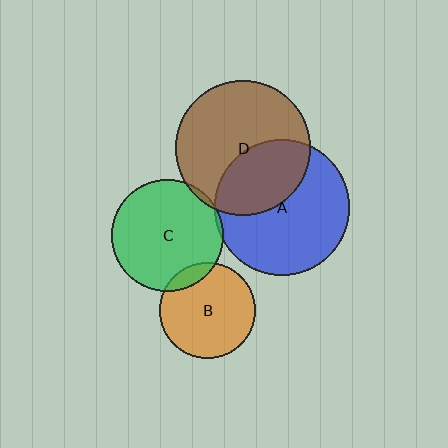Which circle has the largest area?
Circle A (blue).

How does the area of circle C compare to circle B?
Approximately 1.4 times.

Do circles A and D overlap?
Yes.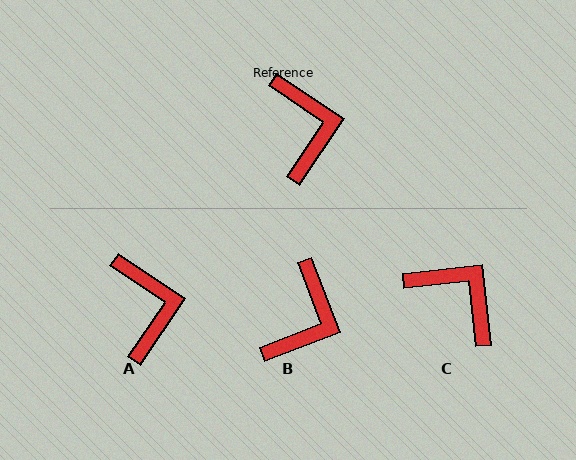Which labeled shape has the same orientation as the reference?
A.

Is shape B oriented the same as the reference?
No, it is off by about 35 degrees.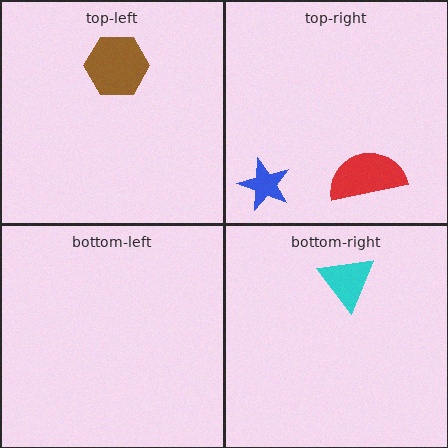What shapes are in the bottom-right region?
The cyan triangle.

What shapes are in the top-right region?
The red semicircle, the blue star.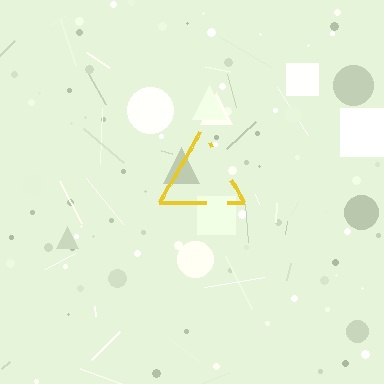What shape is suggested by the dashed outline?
The dashed outline suggests a triangle.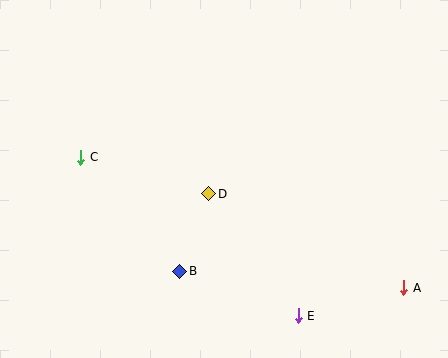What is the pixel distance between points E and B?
The distance between E and B is 126 pixels.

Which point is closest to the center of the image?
Point D at (209, 194) is closest to the center.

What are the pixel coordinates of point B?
Point B is at (180, 271).